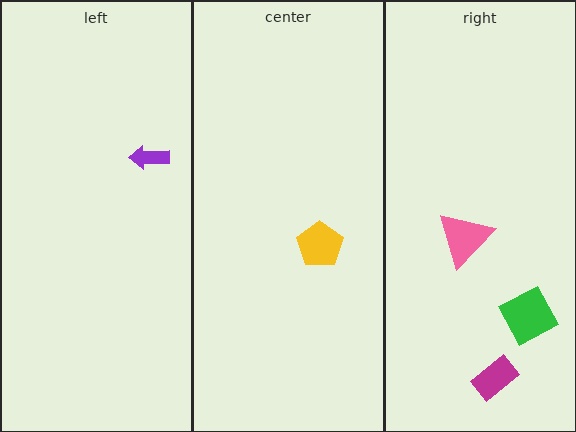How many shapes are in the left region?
1.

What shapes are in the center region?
The yellow pentagon.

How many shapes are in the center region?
1.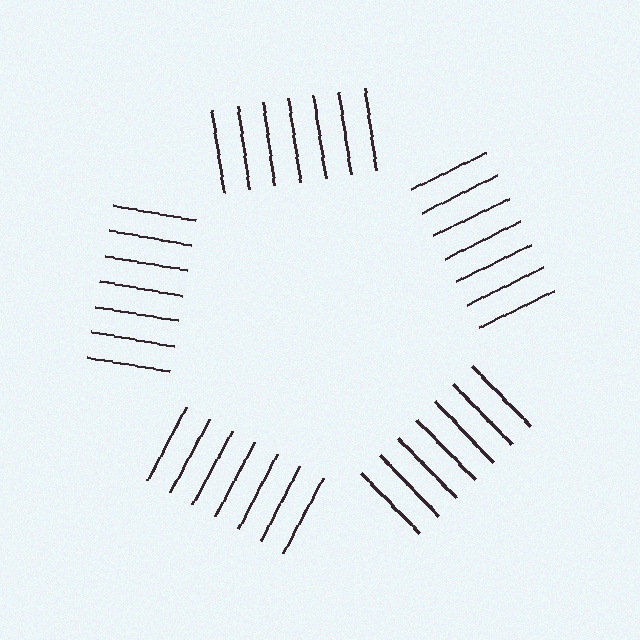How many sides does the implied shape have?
5 sides — the line-ends trace a pentagon.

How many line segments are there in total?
35 — 7 along each of the 5 edges.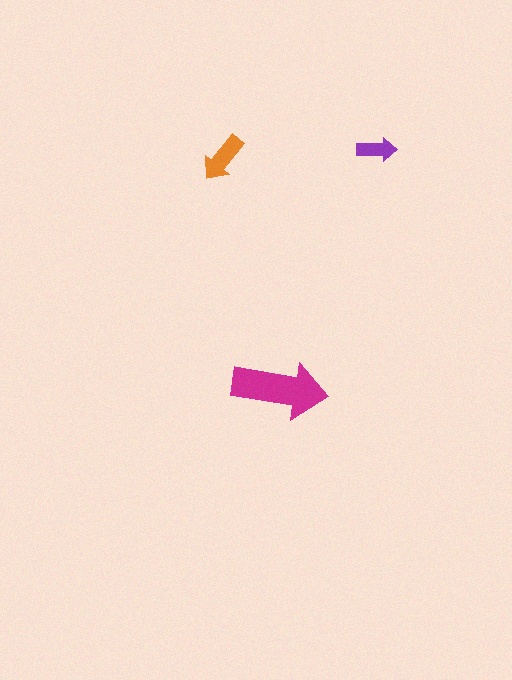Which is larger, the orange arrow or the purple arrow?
The orange one.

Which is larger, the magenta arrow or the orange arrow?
The magenta one.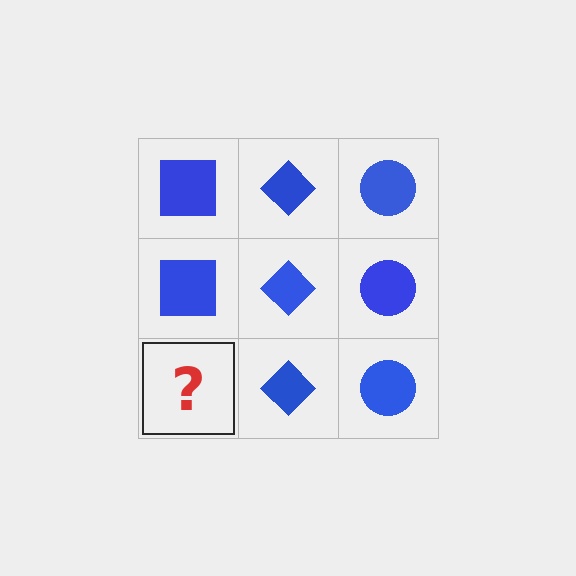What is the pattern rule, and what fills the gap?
The rule is that each column has a consistent shape. The gap should be filled with a blue square.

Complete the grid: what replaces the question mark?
The question mark should be replaced with a blue square.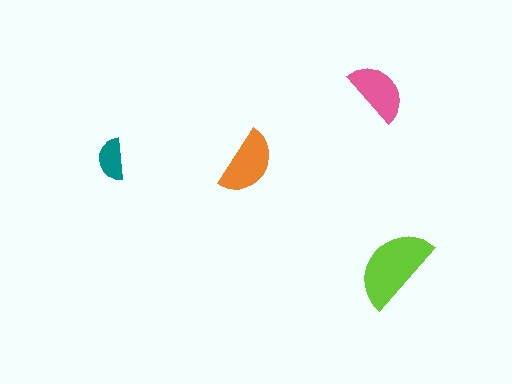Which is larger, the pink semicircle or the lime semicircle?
The lime one.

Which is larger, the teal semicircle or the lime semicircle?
The lime one.